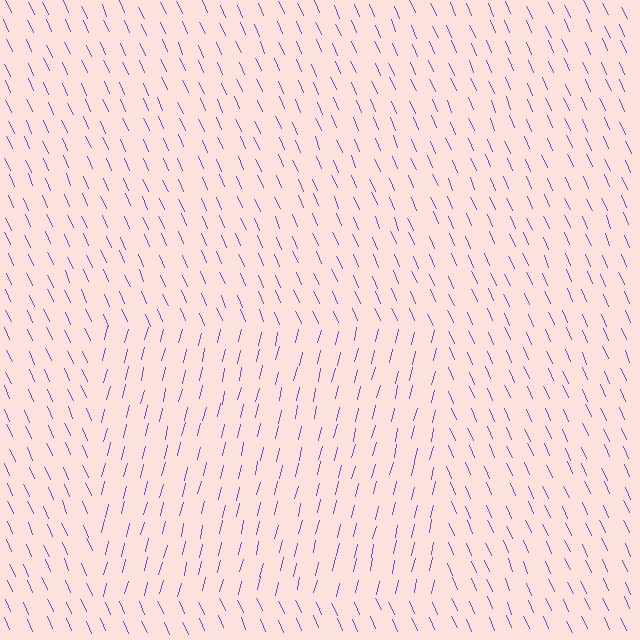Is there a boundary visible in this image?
Yes, there is a texture boundary formed by a change in line orientation.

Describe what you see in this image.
The image is filled with small purple line segments. A rectangle region in the image has lines oriented differently from the surrounding lines, creating a visible texture boundary.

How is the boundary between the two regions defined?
The boundary is defined purely by a change in line orientation (approximately 37 degrees difference). All lines are the same color and thickness.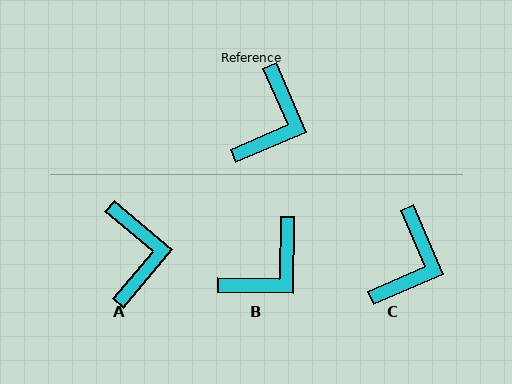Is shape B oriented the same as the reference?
No, it is off by about 24 degrees.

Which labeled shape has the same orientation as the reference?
C.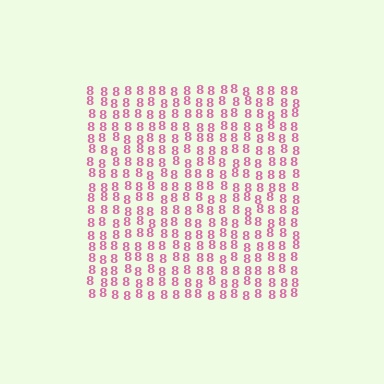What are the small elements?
The small elements are digit 8's.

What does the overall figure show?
The overall figure shows a square.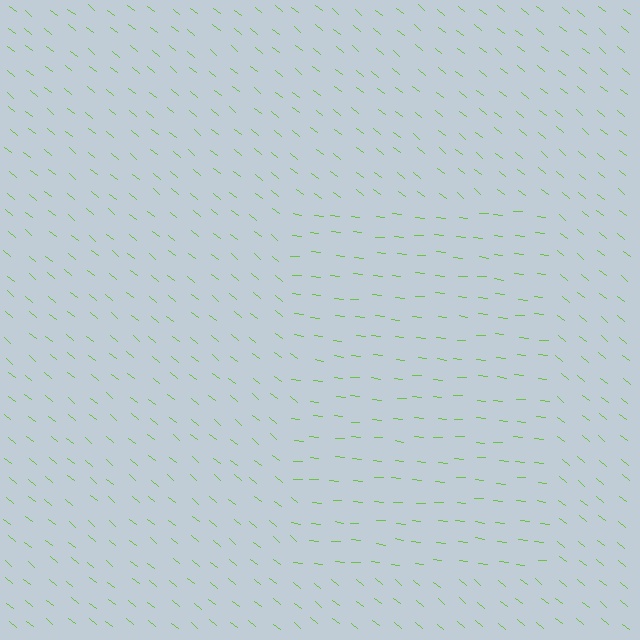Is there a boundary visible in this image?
Yes, there is a texture boundary formed by a change in line orientation.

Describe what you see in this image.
The image is filled with small lime line segments. A rectangle region in the image has lines oriented differently from the surrounding lines, creating a visible texture boundary.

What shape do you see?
I see a rectangle.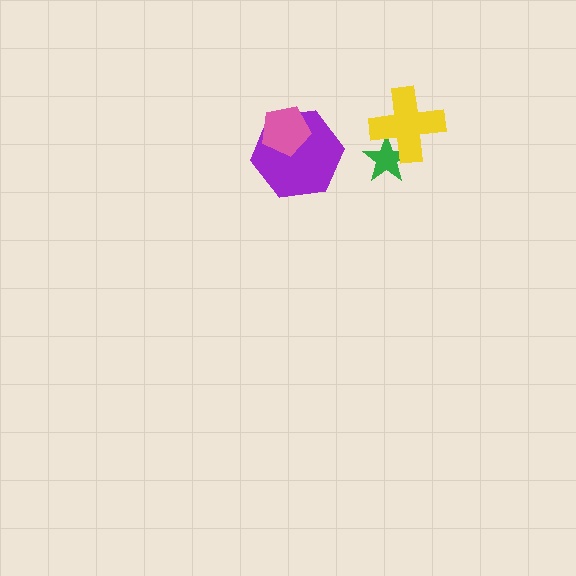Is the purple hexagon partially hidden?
Yes, it is partially covered by another shape.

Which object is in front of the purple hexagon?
The pink pentagon is in front of the purple hexagon.